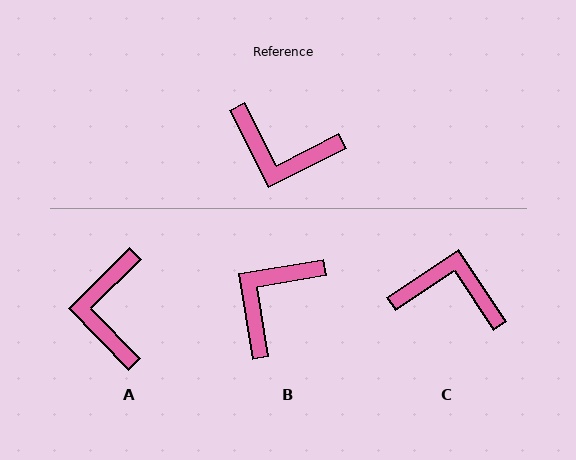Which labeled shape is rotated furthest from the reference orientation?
C, about 173 degrees away.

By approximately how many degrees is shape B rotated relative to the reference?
Approximately 107 degrees clockwise.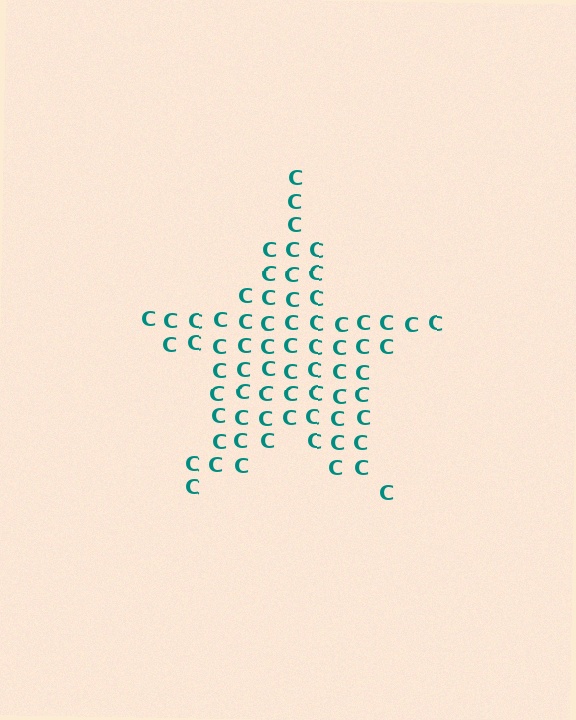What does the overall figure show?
The overall figure shows a star.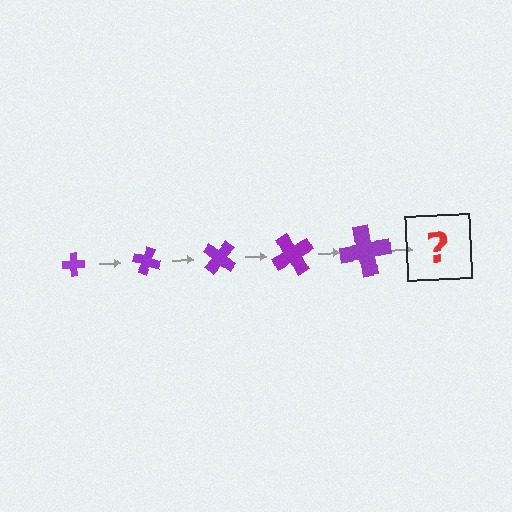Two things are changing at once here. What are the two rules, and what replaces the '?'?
The two rules are that the cross grows larger each step and it rotates 20 degrees each step. The '?' should be a cross, larger than the previous one and rotated 100 degrees from the start.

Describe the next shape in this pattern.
It should be a cross, larger than the previous one and rotated 100 degrees from the start.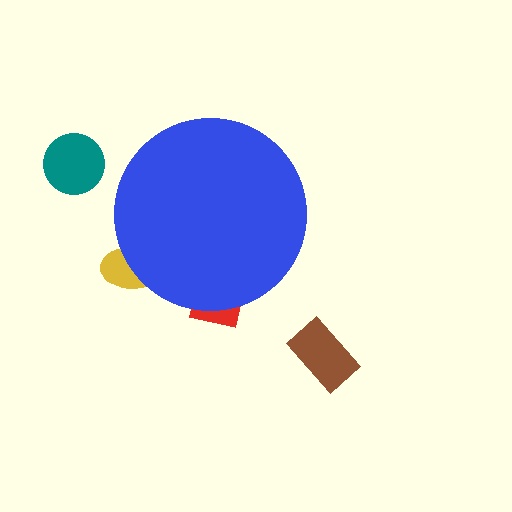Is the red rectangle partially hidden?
Yes, the red rectangle is partially hidden behind the blue circle.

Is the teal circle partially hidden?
No, the teal circle is fully visible.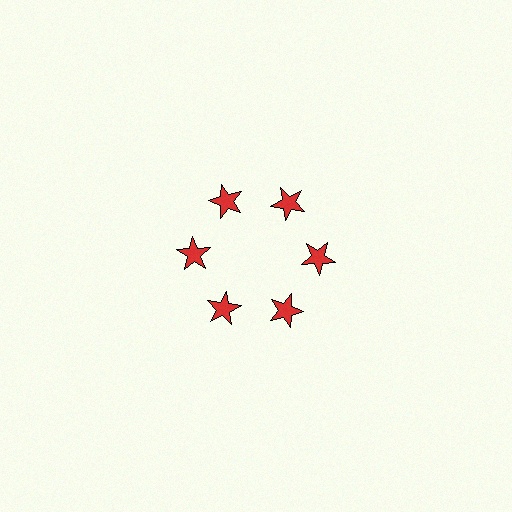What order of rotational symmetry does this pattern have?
This pattern has 6-fold rotational symmetry.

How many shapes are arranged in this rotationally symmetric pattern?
There are 6 shapes, arranged in 6 groups of 1.